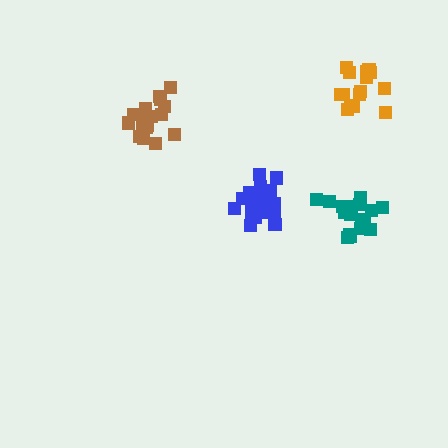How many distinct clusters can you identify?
There are 4 distinct clusters.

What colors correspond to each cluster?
The clusters are colored: brown, teal, blue, orange.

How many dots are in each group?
Group 1: 19 dots, Group 2: 19 dots, Group 3: 20 dots, Group 4: 16 dots (74 total).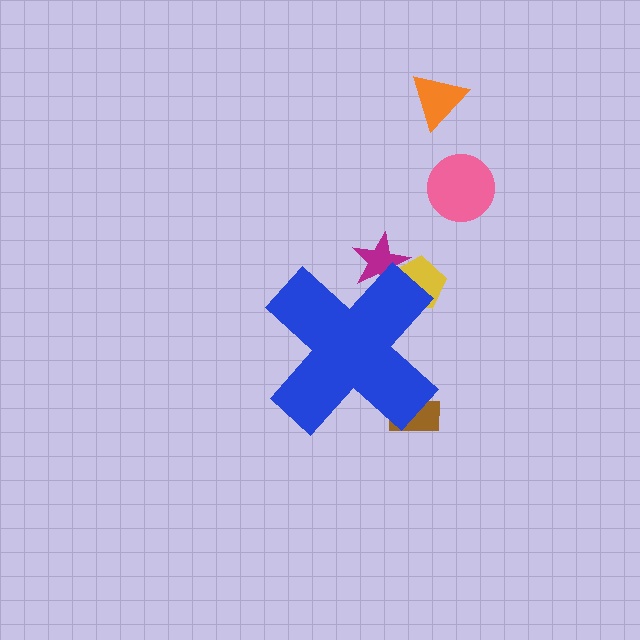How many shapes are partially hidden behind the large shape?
3 shapes are partially hidden.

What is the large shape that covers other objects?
A blue cross.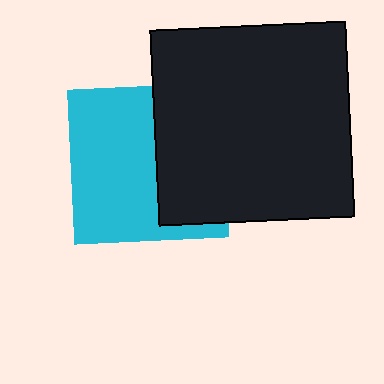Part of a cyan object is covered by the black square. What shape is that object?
It is a square.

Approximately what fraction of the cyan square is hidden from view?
Roughly 41% of the cyan square is hidden behind the black square.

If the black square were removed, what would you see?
You would see the complete cyan square.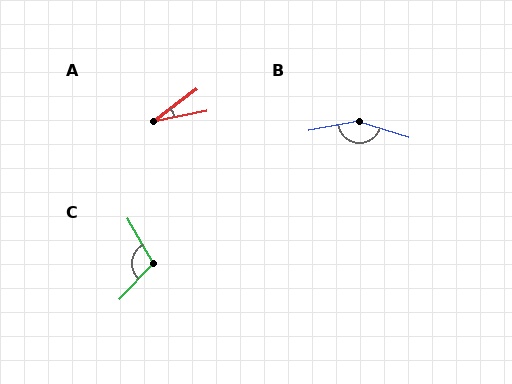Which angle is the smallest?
A, at approximately 25 degrees.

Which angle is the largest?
B, at approximately 152 degrees.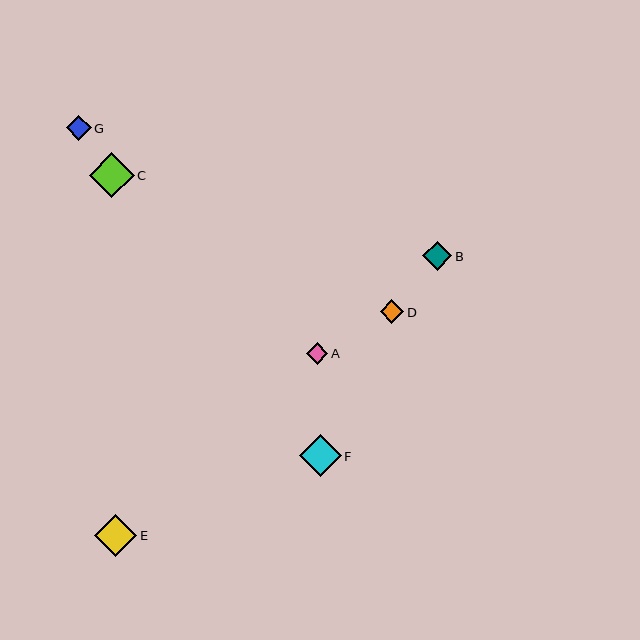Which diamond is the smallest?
Diamond A is the smallest with a size of approximately 22 pixels.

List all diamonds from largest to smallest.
From largest to smallest: C, E, F, B, G, D, A.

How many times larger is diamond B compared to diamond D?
Diamond B is approximately 1.2 times the size of diamond D.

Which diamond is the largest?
Diamond C is the largest with a size of approximately 45 pixels.